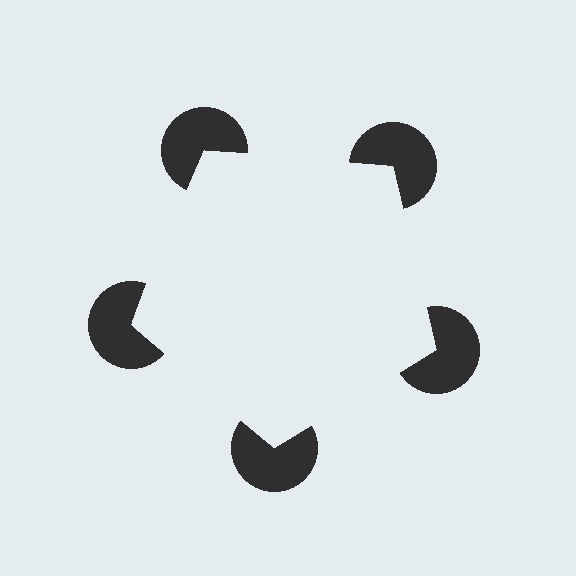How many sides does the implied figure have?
5 sides.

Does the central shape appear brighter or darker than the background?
It typically appears slightly brighter than the background, even though no actual brightness change is drawn.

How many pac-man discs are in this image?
There are 5 — one at each vertex of the illusory pentagon.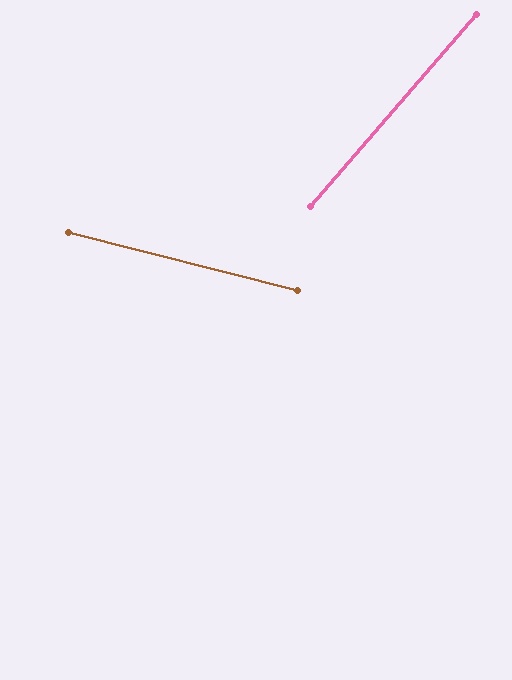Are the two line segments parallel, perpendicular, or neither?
Neither parallel nor perpendicular — they differ by about 64°.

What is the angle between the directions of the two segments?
Approximately 64 degrees.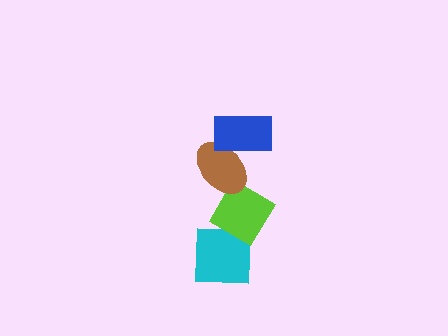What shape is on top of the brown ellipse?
The blue rectangle is on top of the brown ellipse.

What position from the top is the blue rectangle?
The blue rectangle is 1st from the top.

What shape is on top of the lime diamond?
The brown ellipse is on top of the lime diamond.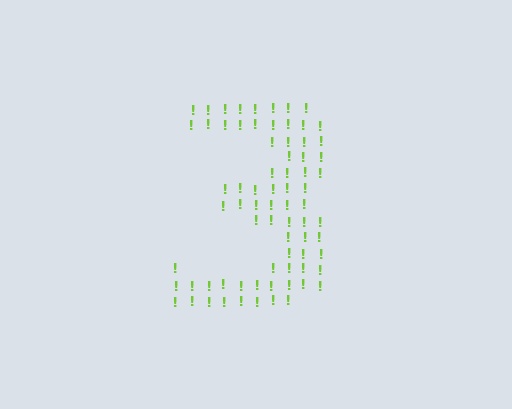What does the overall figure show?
The overall figure shows the digit 3.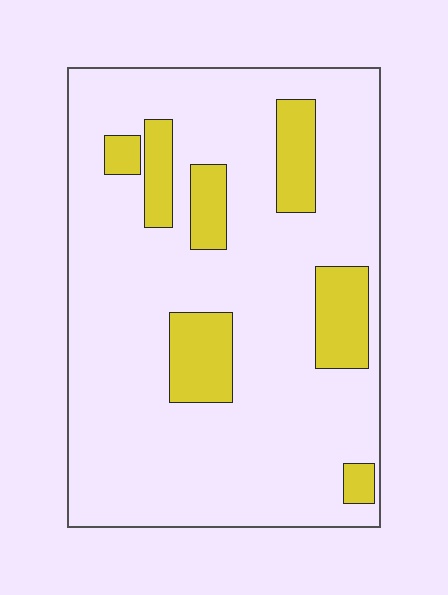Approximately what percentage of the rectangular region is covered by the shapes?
Approximately 15%.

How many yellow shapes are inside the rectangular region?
7.